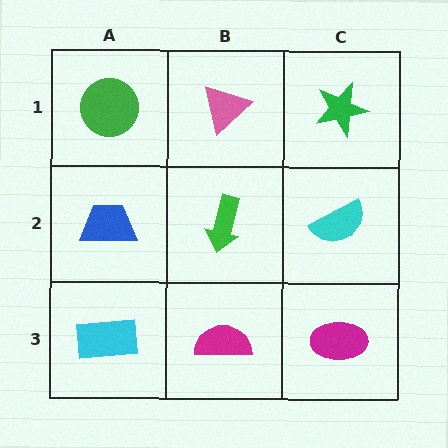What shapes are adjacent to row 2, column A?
A green circle (row 1, column A), a cyan rectangle (row 3, column A), a green arrow (row 2, column B).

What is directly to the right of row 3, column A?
A magenta semicircle.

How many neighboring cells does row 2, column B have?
4.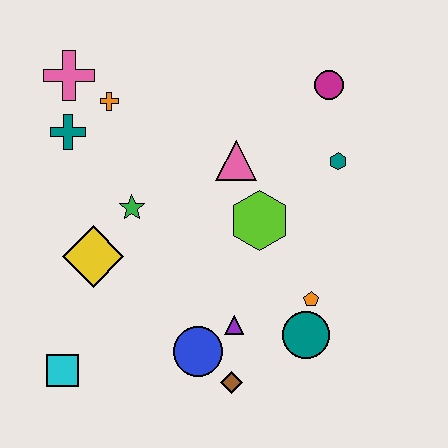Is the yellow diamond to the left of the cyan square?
No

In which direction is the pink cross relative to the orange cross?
The pink cross is to the left of the orange cross.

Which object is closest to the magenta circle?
The teal hexagon is closest to the magenta circle.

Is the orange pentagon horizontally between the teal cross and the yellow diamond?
No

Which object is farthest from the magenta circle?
The cyan square is farthest from the magenta circle.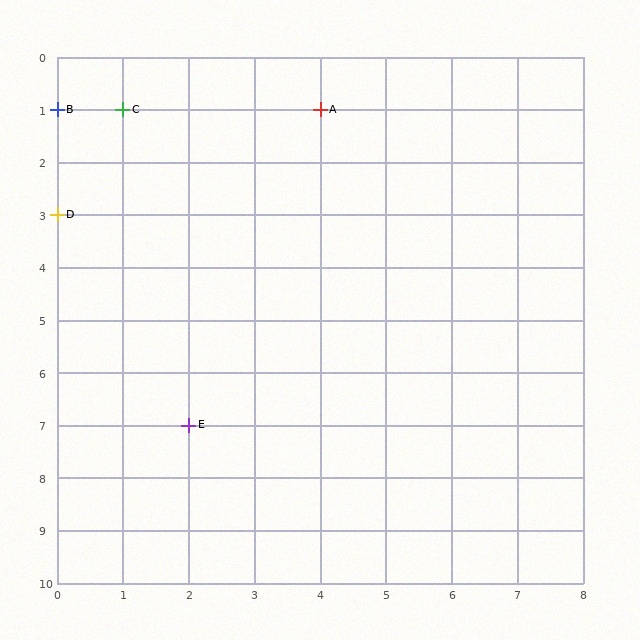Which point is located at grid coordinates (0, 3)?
Point D is at (0, 3).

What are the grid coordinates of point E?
Point E is at grid coordinates (2, 7).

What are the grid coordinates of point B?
Point B is at grid coordinates (0, 1).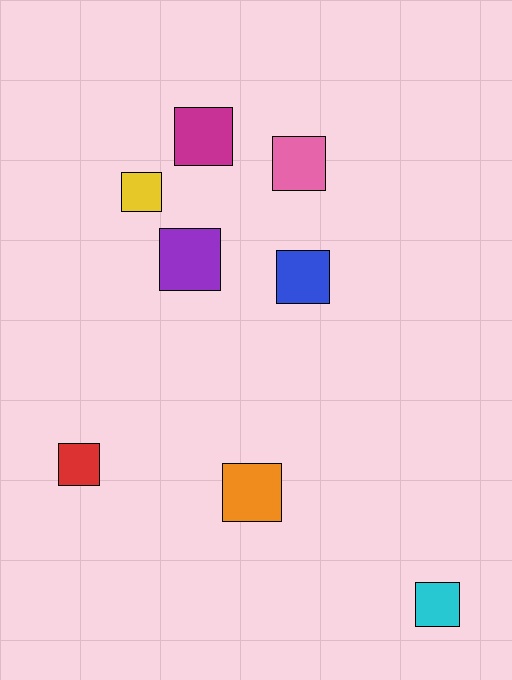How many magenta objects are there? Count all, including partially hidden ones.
There is 1 magenta object.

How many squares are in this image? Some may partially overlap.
There are 8 squares.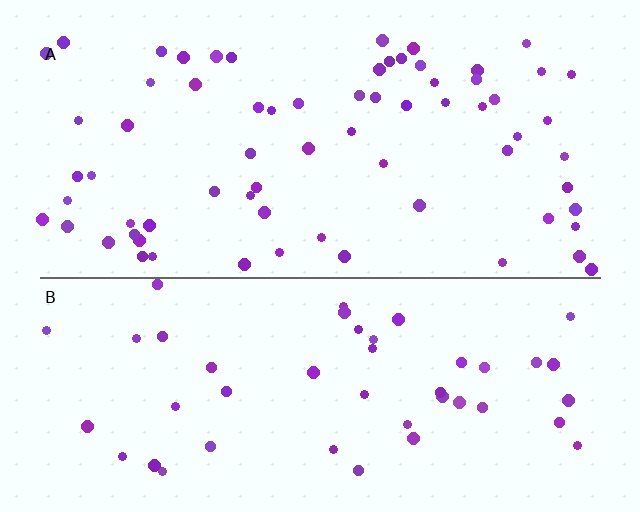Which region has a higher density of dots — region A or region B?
A (the top).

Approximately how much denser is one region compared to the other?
Approximately 1.5× — region A over region B.